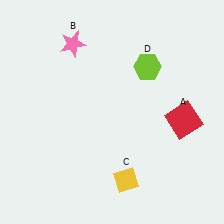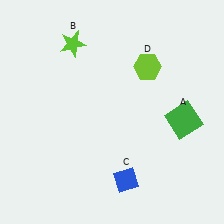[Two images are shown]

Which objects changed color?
A changed from red to green. B changed from pink to lime. C changed from yellow to blue.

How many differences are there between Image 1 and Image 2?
There are 3 differences between the two images.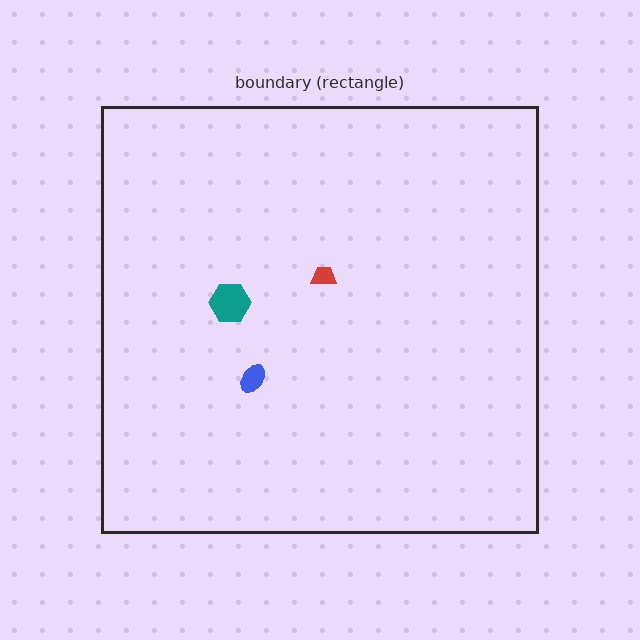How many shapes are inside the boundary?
3 inside, 0 outside.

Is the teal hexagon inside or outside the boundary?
Inside.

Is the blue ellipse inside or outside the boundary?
Inside.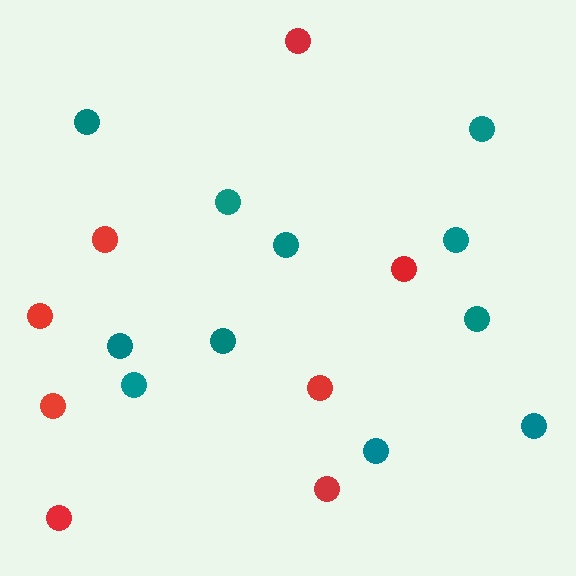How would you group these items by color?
There are 2 groups: one group of red circles (8) and one group of teal circles (11).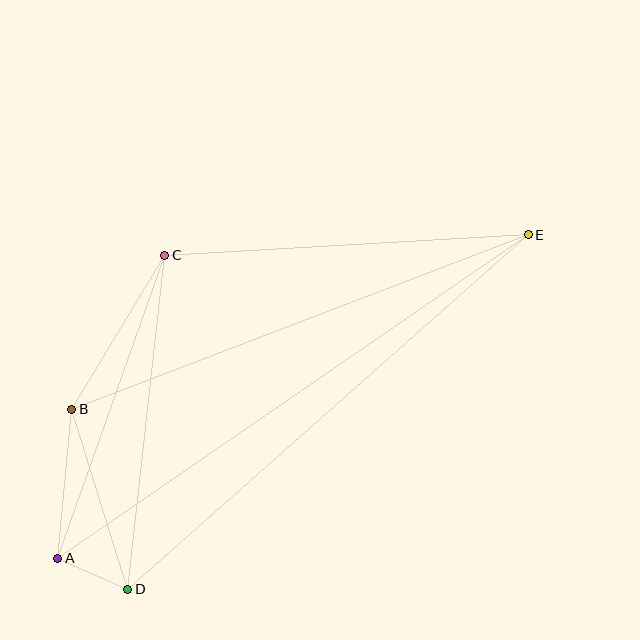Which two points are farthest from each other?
Points A and E are farthest from each other.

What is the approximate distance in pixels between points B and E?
The distance between B and E is approximately 489 pixels.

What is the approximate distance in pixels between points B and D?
The distance between B and D is approximately 189 pixels.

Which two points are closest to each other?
Points A and D are closest to each other.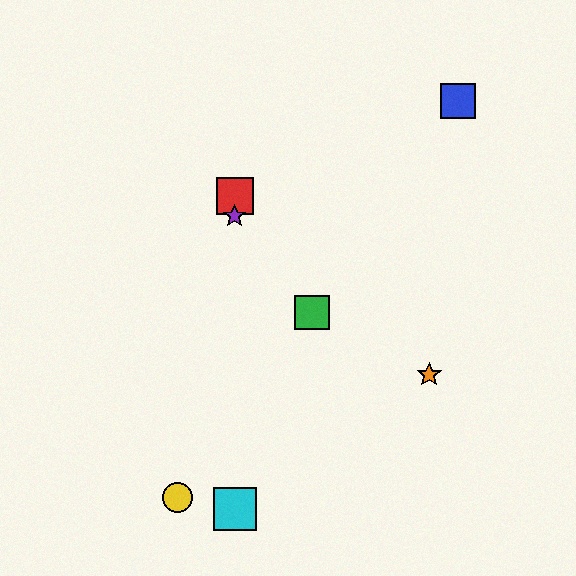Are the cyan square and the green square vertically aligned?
No, the cyan square is at x≈235 and the green square is at x≈312.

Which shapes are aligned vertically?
The red square, the purple star, the cyan square are aligned vertically.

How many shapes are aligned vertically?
3 shapes (the red square, the purple star, the cyan square) are aligned vertically.